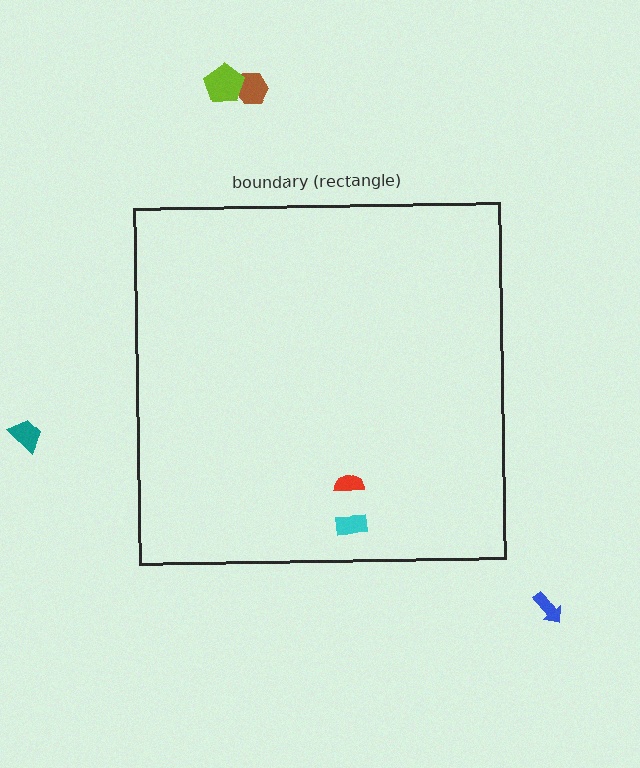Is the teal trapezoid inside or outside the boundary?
Outside.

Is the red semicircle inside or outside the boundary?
Inside.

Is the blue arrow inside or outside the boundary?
Outside.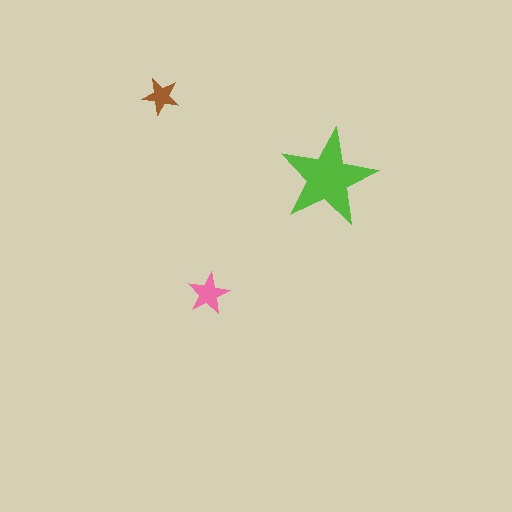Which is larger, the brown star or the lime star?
The lime one.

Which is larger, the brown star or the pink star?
The pink one.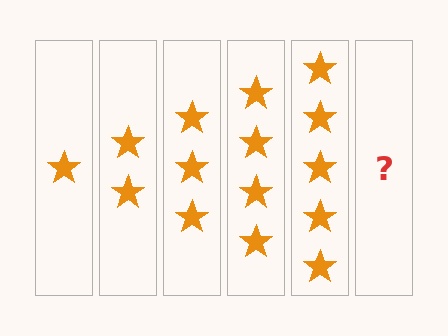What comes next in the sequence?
The next element should be 6 stars.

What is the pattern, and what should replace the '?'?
The pattern is that each step adds one more star. The '?' should be 6 stars.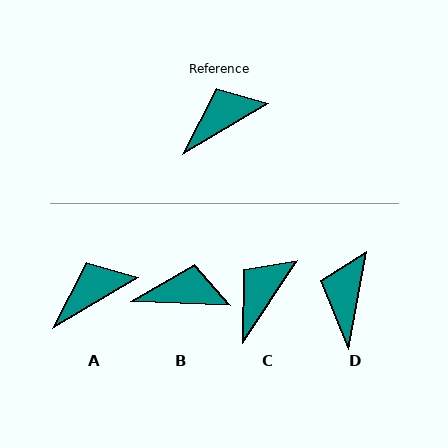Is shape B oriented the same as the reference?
No, it is off by about 32 degrees.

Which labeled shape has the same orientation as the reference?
A.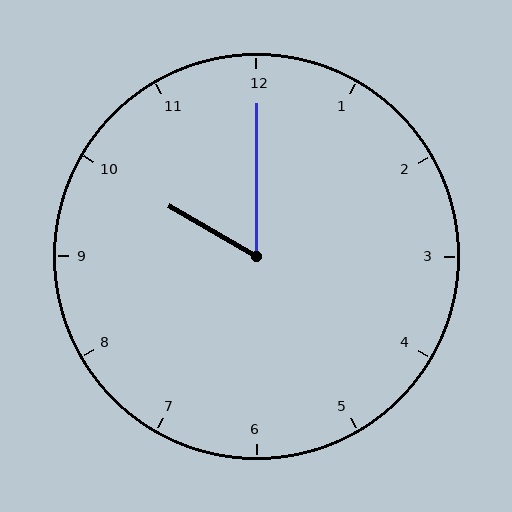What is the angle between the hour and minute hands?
Approximately 60 degrees.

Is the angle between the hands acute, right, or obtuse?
It is acute.